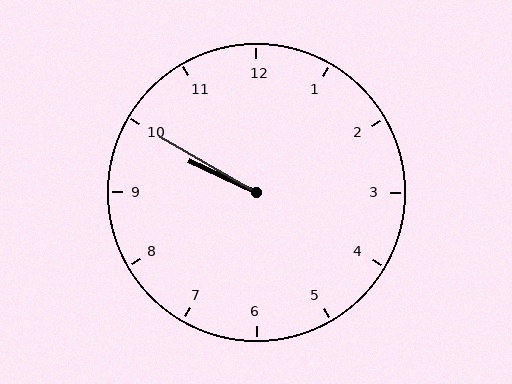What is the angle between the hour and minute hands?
Approximately 5 degrees.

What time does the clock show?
9:50.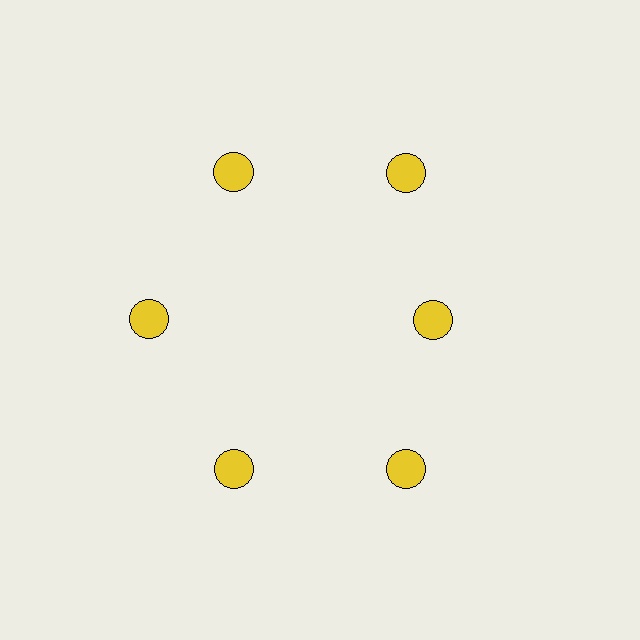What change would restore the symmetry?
The symmetry would be restored by moving it outward, back onto the ring so that all 6 circles sit at equal angles and equal distance from the center.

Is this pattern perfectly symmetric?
No. The 6 yellow circles are arranged in a ring, but one element near the 3 o'clock position is pulled inward toward the center, breaking the 6-fold rotational symmetry.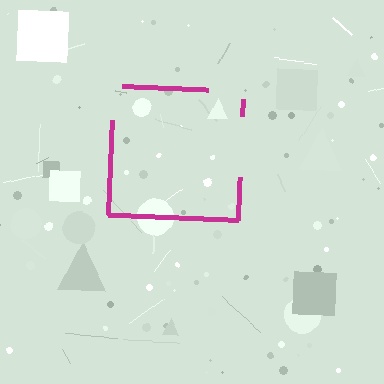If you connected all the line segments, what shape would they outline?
They would outline a square.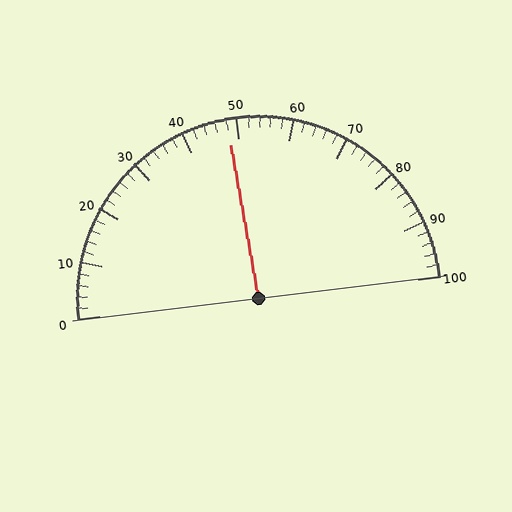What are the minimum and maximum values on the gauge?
The gauge ranges from 0 to 100.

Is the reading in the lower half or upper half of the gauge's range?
The reading is in the lower half of the range (0 to 100).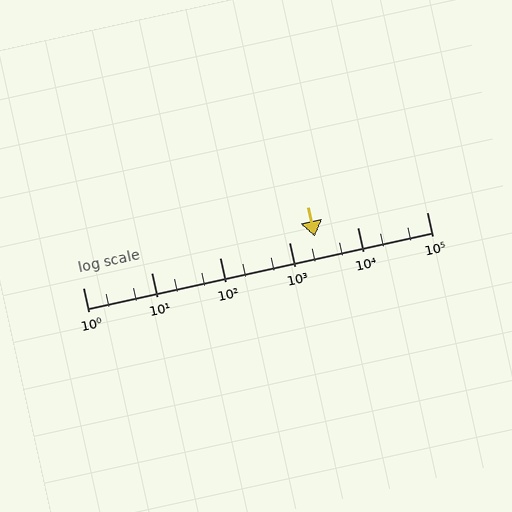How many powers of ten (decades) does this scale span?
The scale spans 5 decades, from 1 to 100000.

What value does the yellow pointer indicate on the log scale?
The pointer indicates approximately 2400.